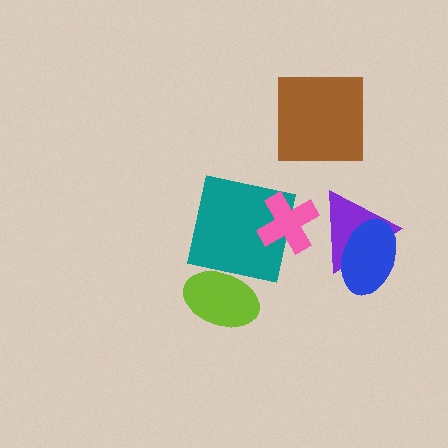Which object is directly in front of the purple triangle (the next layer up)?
The blue ellipse is directly in front of the purple triangle.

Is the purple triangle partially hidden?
Yes, it is partially covered by another shape.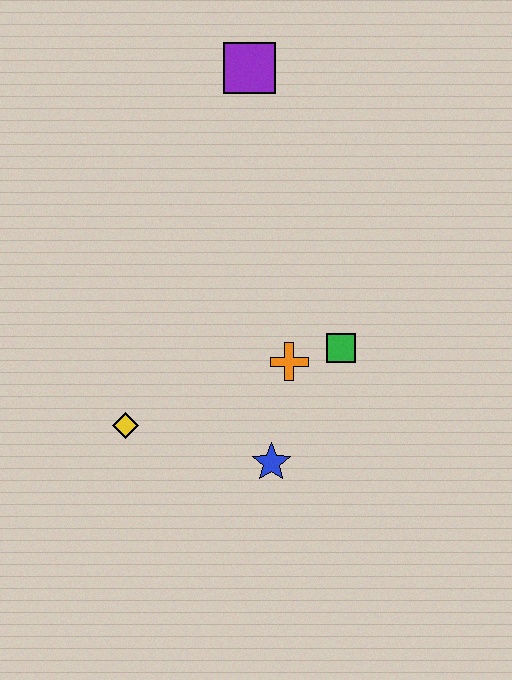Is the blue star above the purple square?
No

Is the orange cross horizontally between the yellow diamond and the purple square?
No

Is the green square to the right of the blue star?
Yes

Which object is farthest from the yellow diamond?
The purple square is farthest from the yellow diamond.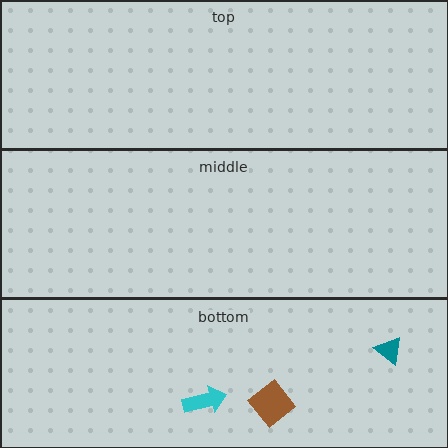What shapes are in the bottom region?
The teal triangle, the cyan arrow, the brown diamond.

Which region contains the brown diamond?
The bottom region.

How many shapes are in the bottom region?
3.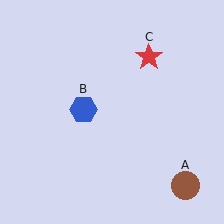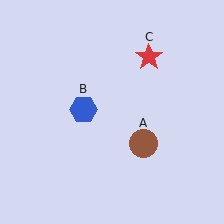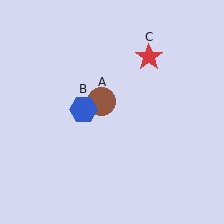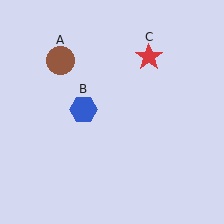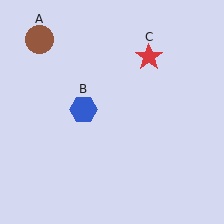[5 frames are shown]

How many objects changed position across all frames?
1 object changed position: brown circle (object A).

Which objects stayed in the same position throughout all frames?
Blue hexagon (object B) and red star (object C) remained stationary.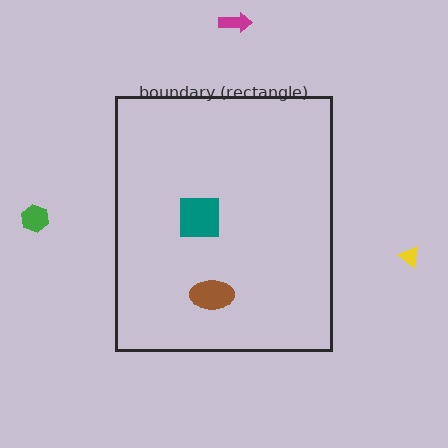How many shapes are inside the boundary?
2 inside, 3 outside.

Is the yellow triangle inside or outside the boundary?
Outside.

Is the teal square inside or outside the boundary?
Inside.